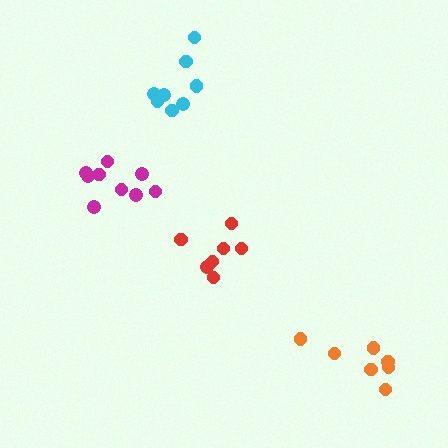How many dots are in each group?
Group 1: 8 dots, Group 2: 7 dots, Group 3: 9 dots, Group 4: 7 dots (31 total).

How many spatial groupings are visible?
There are 4 spatial groupings.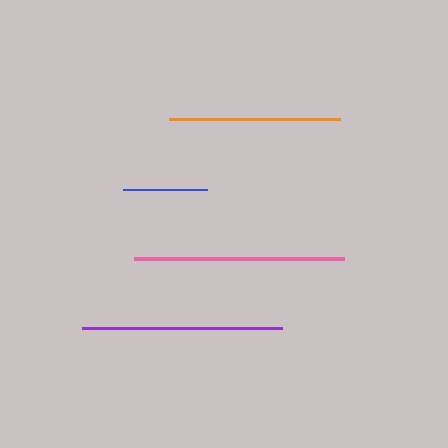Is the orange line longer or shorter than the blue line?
The orange line is longer than the blue line.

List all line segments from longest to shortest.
From longest to shortest: pink, purple, orange, blue.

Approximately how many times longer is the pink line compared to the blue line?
The pink line is approximately 2.5 times the length of the blue line.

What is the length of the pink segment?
The pink segment is approximately 209 pixels long.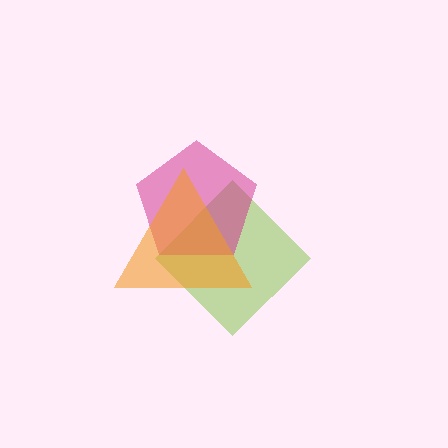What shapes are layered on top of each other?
The layered shapes are: a lime diamond, a magenta pentagon, an orange triangle.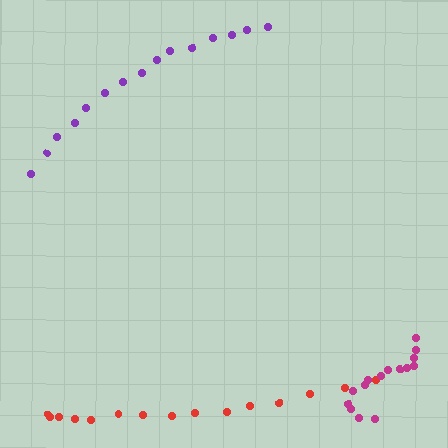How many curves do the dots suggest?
There are 3 distinct paths.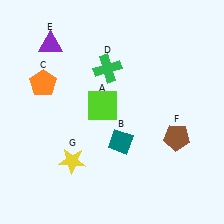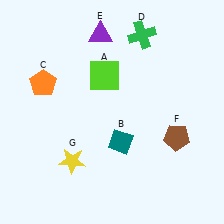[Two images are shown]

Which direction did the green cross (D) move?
The green cross (D) moved right.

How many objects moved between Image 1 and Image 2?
3 objects moved between the two images.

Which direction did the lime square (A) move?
The lime square (A) moved up.